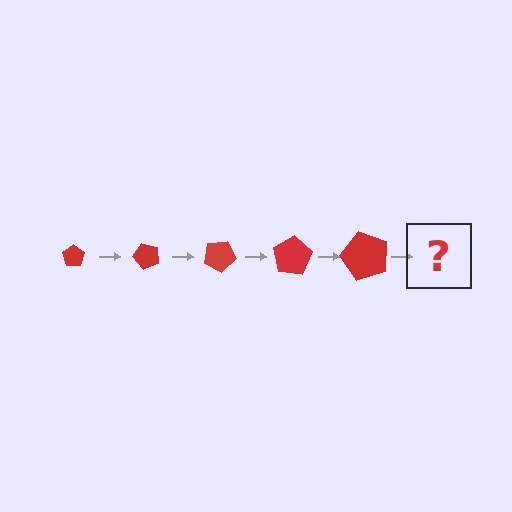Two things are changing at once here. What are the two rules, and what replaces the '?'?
The two rules are that the pentagon grows larger each step and it rotates 50 degrees each step. The '?' should be a pentagon, larger than the previous one and rotated 250 degrees from the start.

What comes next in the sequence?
The next element should be a pentagon, larger than the previous one and rotated 250 degrees from the start.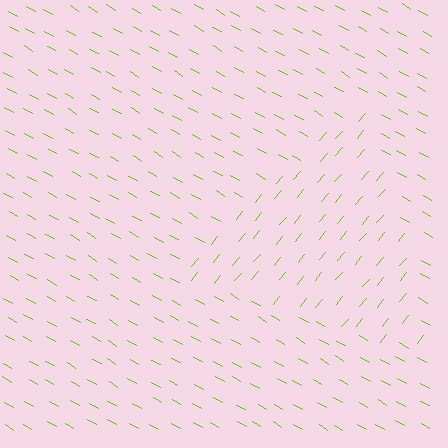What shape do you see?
I see a triangle.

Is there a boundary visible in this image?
Yes, there is a texture boundary formed by a change in line orientation.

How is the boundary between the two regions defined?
The boundary is defined purely by a change in line orientation (approximately 80 degrees difference). All lines are the same color and thickness.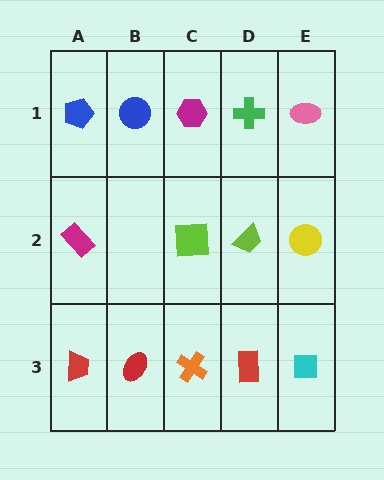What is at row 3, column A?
A red trapezoid.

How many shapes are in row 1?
5 shapes.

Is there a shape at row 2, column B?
No, that cell is empty.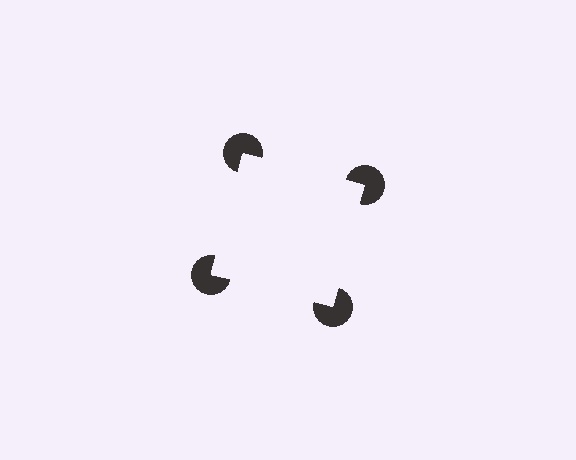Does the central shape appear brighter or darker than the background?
It typically appears slightly brighter than the background, even though no actual brightness change is drawn.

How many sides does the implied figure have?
4 sides.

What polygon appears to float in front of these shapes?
An illusory square — its edges are inferred from the aligned wedge cuts in the pac-man discs, not physically drawn.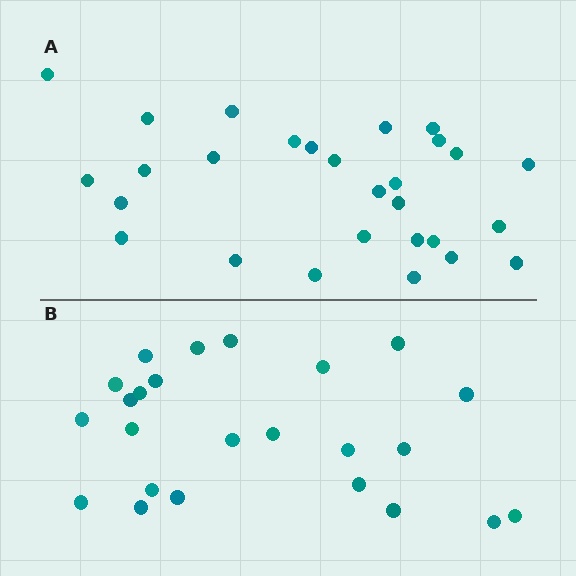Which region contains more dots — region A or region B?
Region A (the top region) has more dots.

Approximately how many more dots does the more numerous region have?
Region A has about 4 more dots than region B.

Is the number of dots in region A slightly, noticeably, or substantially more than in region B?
Region A has only slightly more — the two regions are fairly close. The ratio is roughly 1.2 to 1.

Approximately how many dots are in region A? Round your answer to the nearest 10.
About 30 dots. (The exact count is 28, which rounds to 30.)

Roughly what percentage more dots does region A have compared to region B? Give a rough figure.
About 15% more.